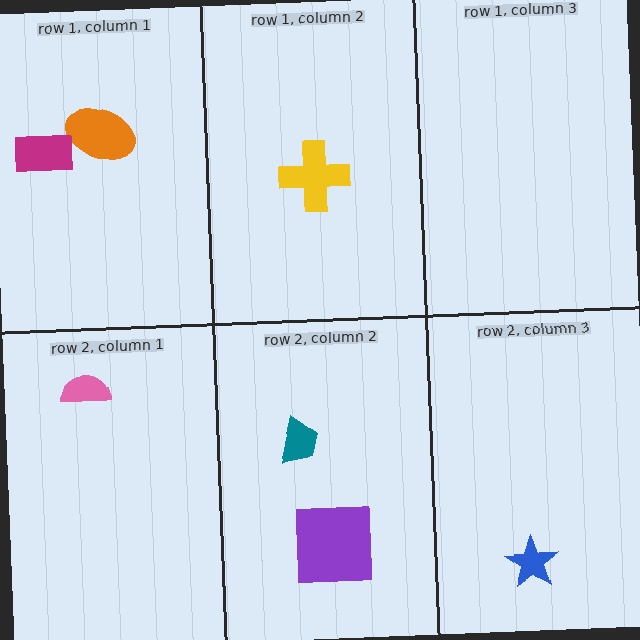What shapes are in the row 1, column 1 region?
The orange ellipse, the magenta rectangle.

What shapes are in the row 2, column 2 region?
The teal trapezoid, the purple square.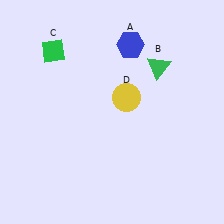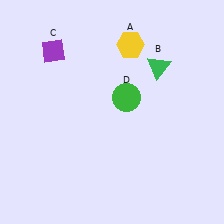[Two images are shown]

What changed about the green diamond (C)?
In Image 1, C is green. In Image 2, it changed to purple.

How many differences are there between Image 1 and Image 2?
There are 3 differences between the two images.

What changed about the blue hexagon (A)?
In Image 1, A is blue. In Image 2, it changed to yellow.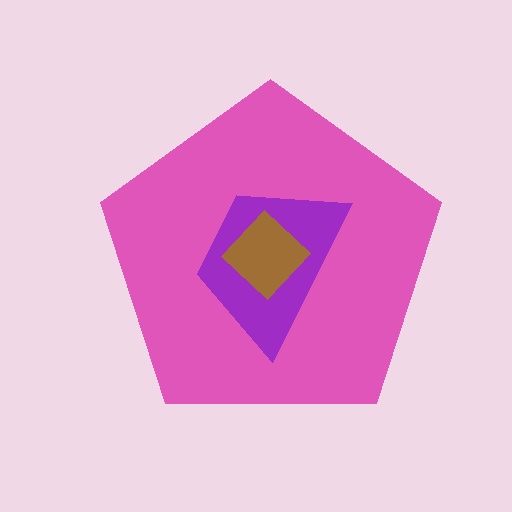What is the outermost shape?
The pink pentagon.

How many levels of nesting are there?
3.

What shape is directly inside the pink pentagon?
The purple trapezoid.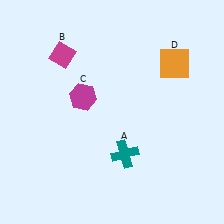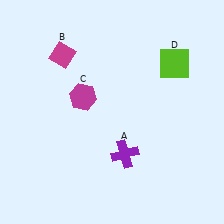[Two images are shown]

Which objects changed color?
A changed from teal to purple. D changed from orange to lime.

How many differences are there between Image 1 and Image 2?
There are 2 differences between the two images.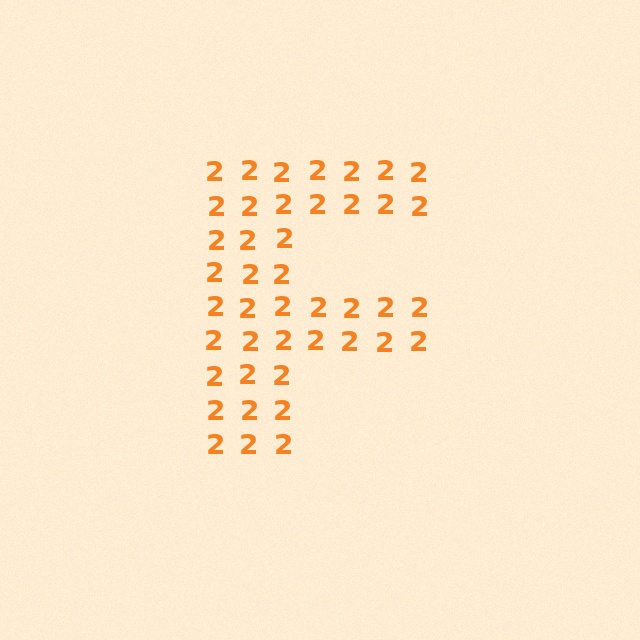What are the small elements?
The small elements are digit 2's.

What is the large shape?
The large shape is the letter F.